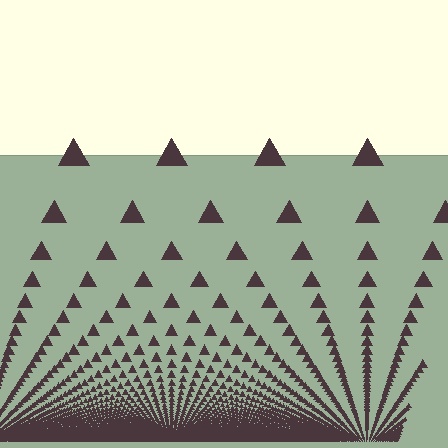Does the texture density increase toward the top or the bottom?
Density increases toward the bottom.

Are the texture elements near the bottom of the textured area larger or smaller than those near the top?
Smaller. The gradient is inverted — elements near the bottom are smaller and denser.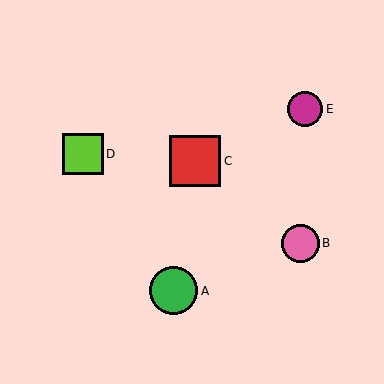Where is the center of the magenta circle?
The center of the magenta circle is at (305, 109).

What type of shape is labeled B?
Shape B is a pink circle.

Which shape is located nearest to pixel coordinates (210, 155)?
The red square (labeled C) at (195, 161) is nearest to that location.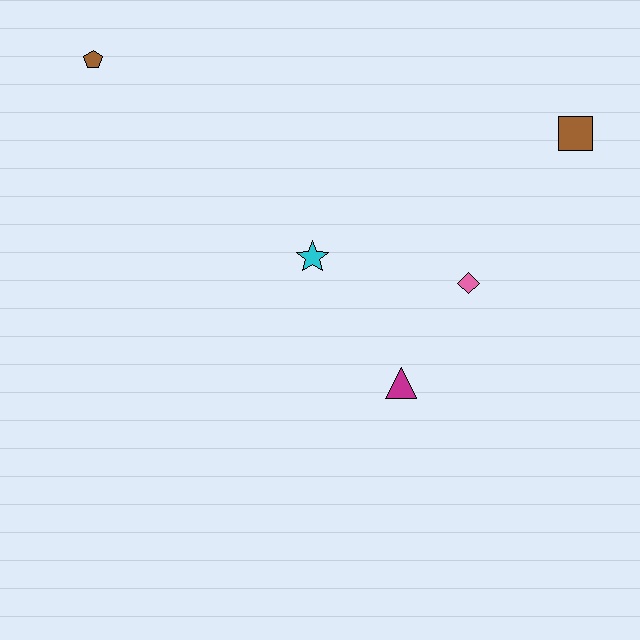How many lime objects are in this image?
There are no lime objects.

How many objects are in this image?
There are 5 objects.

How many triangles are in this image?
There is 1 triangle.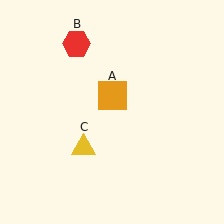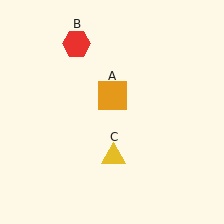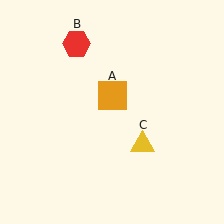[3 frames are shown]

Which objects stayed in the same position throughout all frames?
Orange square (object A) and red hexagon (object B) remained stationary.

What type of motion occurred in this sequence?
The yellow triangle (object C) rotated counterclockwise around the center of the scene.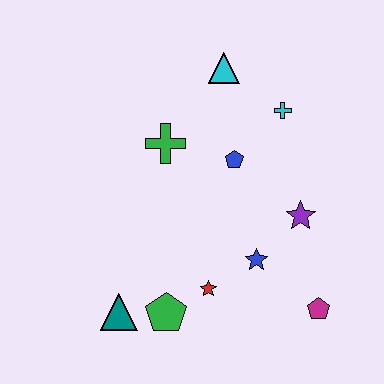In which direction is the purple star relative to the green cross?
The purple star is to the right of the green cross.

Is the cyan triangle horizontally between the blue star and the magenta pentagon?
No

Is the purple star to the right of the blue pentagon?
Yes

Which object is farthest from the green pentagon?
The cyan triangle is farthest from the green pentagon.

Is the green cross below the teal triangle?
No